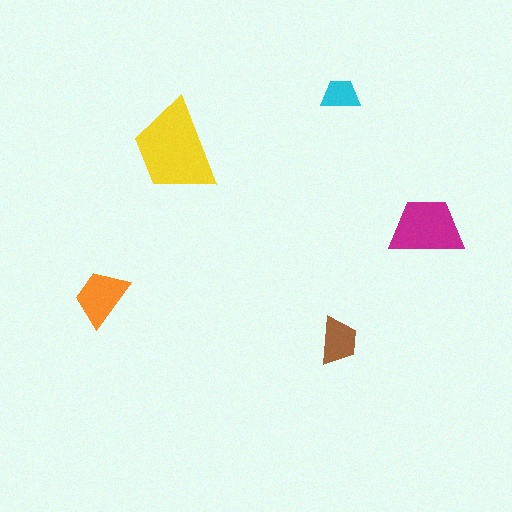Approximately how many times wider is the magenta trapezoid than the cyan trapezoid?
About 2 times wider.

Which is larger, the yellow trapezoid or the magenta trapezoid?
The yellow one.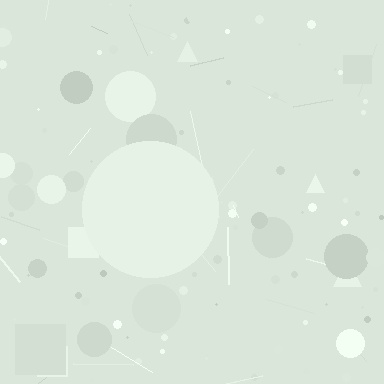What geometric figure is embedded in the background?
A circle is embedded in the background.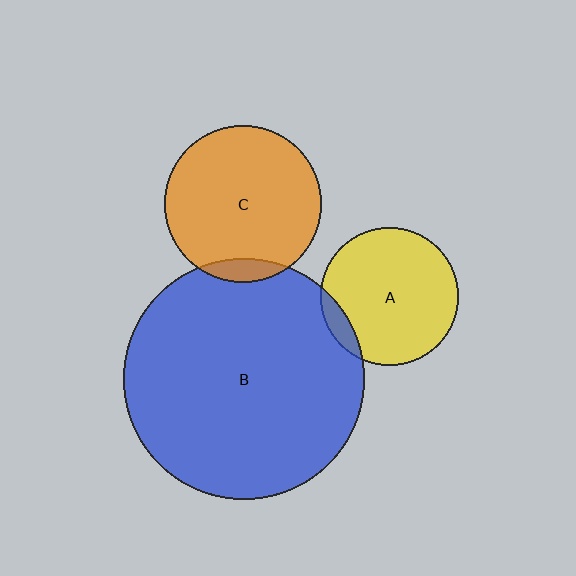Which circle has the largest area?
Circle B (blue).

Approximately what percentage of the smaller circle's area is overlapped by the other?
Approximately 10%.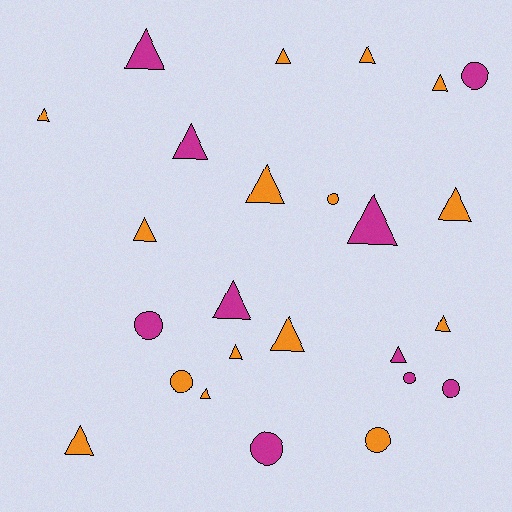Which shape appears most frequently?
Triangle, with 17 objects.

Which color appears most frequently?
Orange, with 15 objects.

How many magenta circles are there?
There are 5 magenta circles.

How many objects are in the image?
There are 25 objects.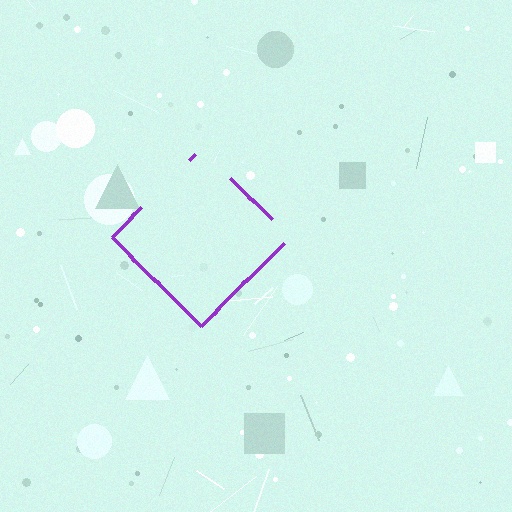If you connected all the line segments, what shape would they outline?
They would outline a diamond.